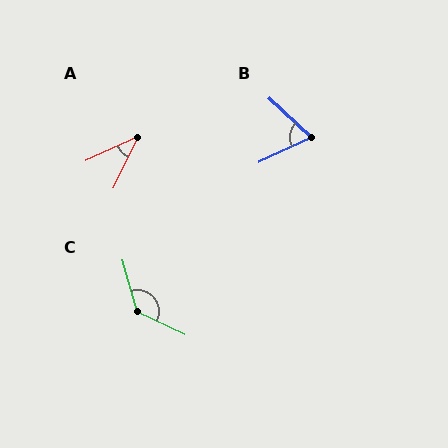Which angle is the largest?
C, at approximately 131 degrees.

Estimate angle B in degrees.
Approximately 68 degrees.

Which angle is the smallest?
A, at approximately 39 degrees.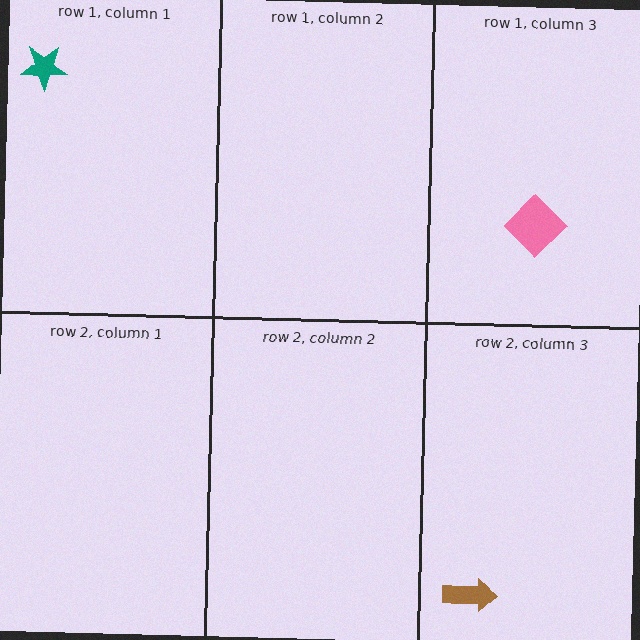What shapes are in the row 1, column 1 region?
The teal star.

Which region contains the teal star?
The row 1, column 1 region.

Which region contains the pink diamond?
The row 1, column 3 region.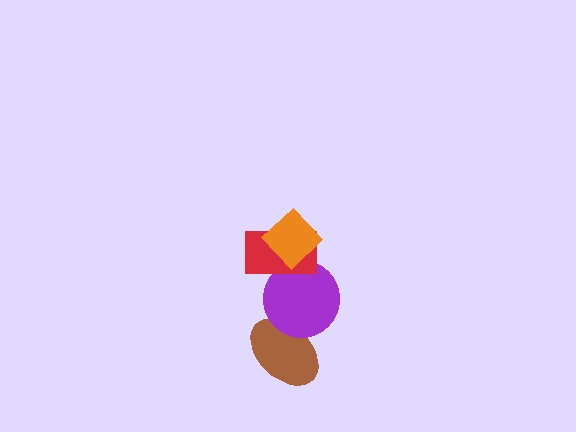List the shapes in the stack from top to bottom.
From top to bottom: the orange diamond, the red rectangle, the purple circle, the brown ellipse.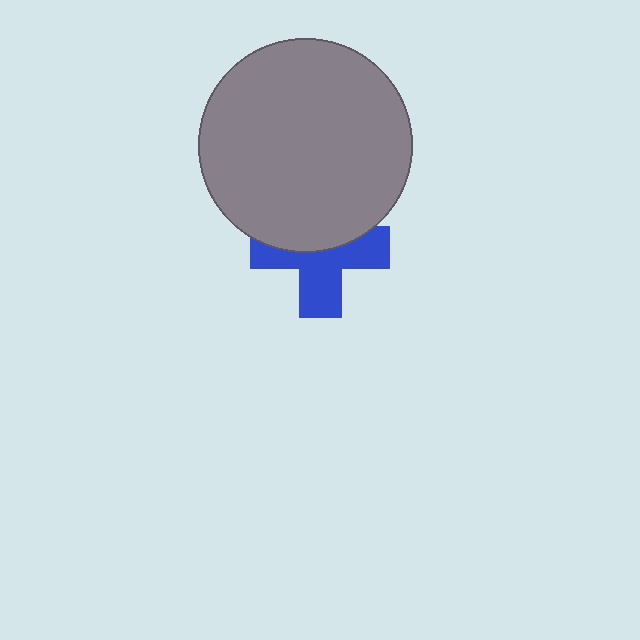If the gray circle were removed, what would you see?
You would see the complete blue cross.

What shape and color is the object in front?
The object in front is a gray circle.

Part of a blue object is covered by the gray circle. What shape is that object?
It is a cross.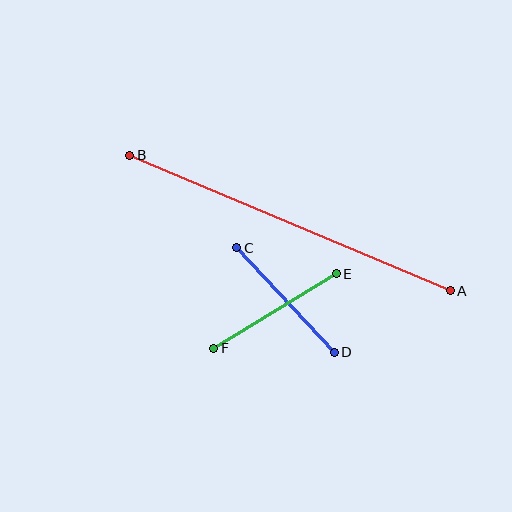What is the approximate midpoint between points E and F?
The midpoint is at approximately (275, 311) pixels.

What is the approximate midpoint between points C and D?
The midpoint is at approximately (285, 300) pixels.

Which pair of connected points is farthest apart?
Points A and B are farthest apart.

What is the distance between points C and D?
The distance is approximately 143 pixels.